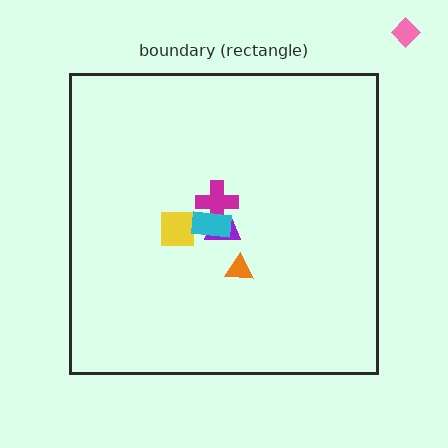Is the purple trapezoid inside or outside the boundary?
Inside.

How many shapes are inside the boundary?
5 inside, 1 outside.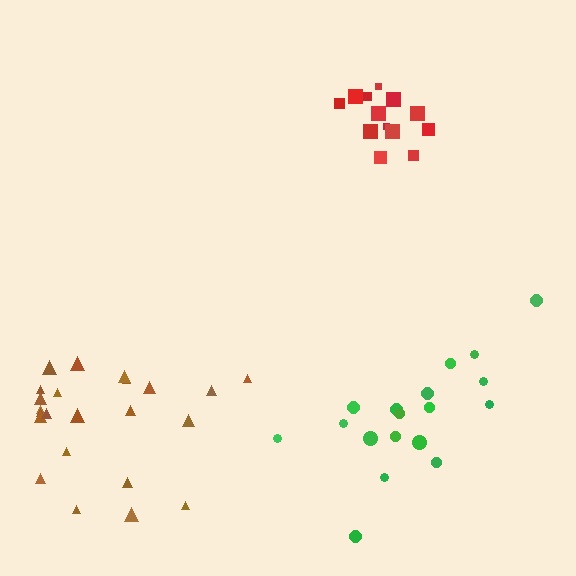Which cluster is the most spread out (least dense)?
Green.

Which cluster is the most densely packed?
Red.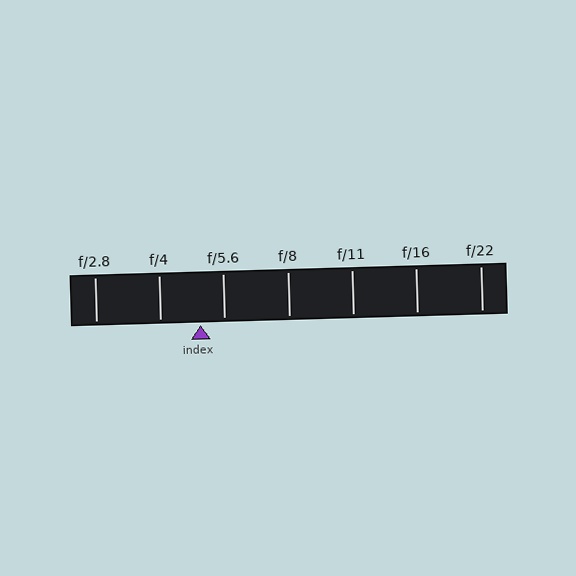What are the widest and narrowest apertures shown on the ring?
The widest aperture shown is f/2.8 and the narrowest is f/22.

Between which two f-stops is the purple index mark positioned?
The index mark is between f/4 and f/5.6.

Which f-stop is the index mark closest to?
The index mark is closest to f/5.6.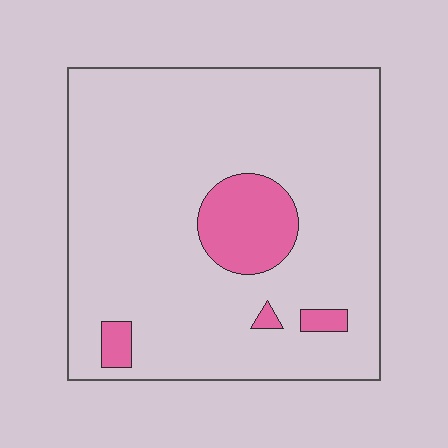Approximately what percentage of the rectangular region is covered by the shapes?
Approximately 10%.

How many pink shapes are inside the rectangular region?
4.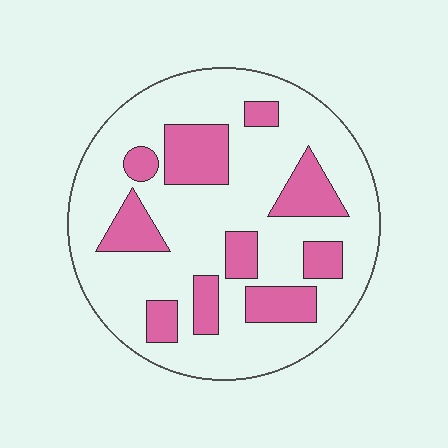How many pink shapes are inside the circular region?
10.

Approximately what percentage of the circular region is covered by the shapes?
Approximately 25%.